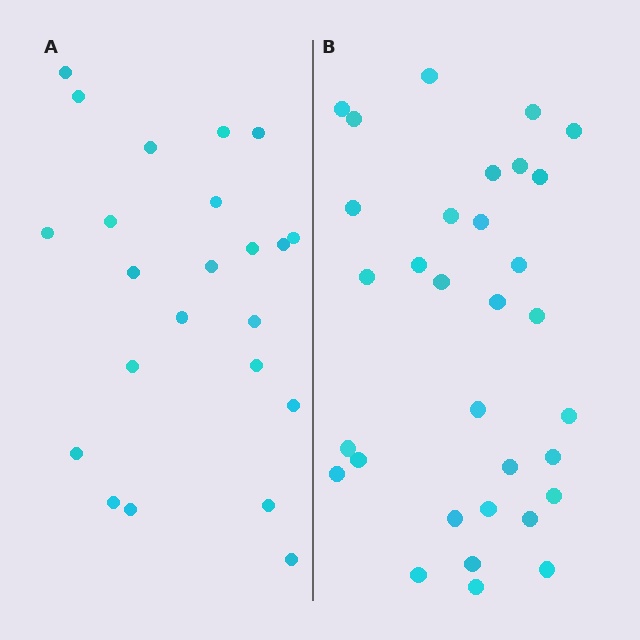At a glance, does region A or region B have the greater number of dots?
Region B (the right region) has more dots.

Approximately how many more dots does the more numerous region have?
Region B has roughly 8 or so more dots than region A.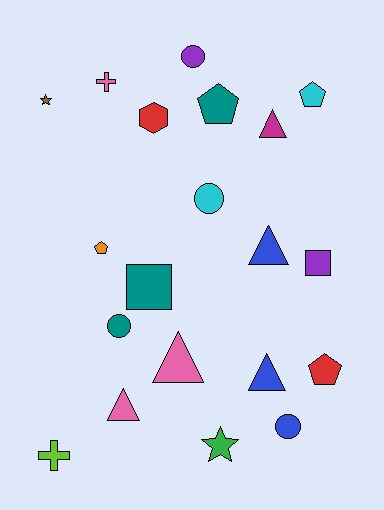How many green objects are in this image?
There is 1 green object.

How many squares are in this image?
There are 2 squares.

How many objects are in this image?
There are 20 objects.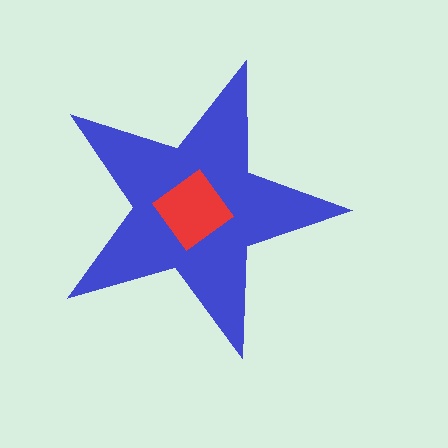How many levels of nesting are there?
2.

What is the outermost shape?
The blue star.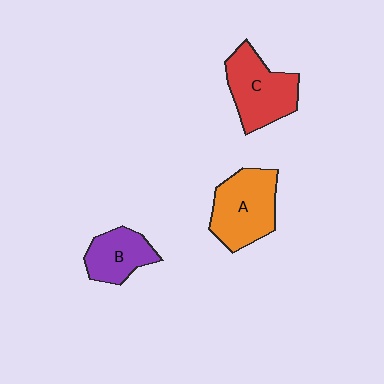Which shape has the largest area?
Shape A (orange).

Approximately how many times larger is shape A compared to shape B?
Approximately 1.5 times.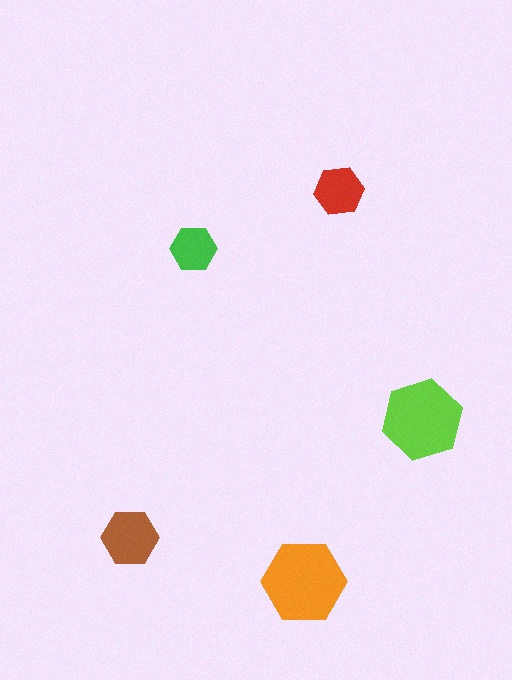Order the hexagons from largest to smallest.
the orange one, the lime one, the brown one, the red one, the green one.